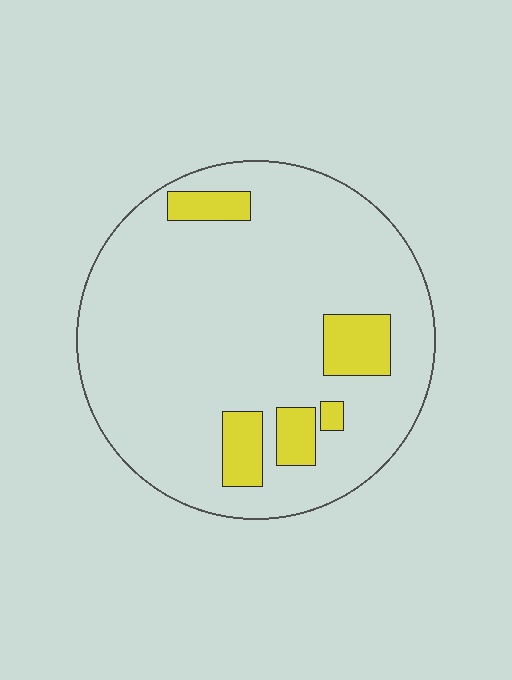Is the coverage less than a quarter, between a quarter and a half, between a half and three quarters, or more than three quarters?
Less than a quarter.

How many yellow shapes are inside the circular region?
5.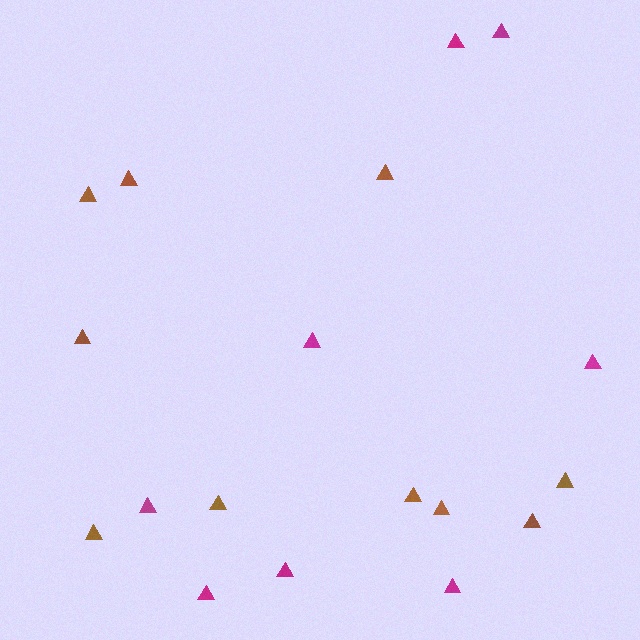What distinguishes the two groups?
There are 2 groups: one group of magenta triangles (8) and one group of brown triangles (10).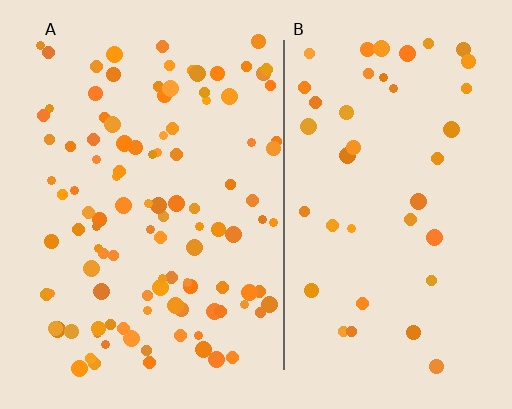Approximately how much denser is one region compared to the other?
Approximately 2.7× — region A over region B.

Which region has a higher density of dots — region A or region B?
A (the left).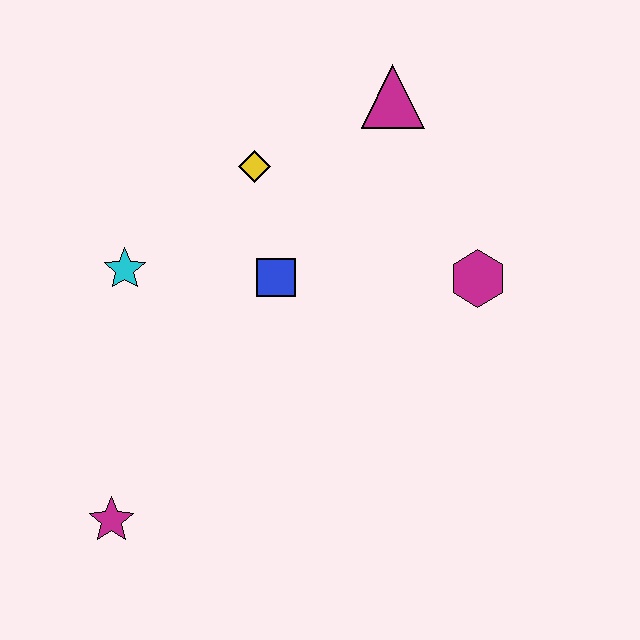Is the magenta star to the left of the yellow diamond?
Yes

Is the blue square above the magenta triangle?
No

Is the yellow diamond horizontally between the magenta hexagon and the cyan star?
Yes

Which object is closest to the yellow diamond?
The blue square is closest to the yellow diamond.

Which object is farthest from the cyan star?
The magenta hexagon is farthest from the cyan star.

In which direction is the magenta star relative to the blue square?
The magenta star is below the blue square.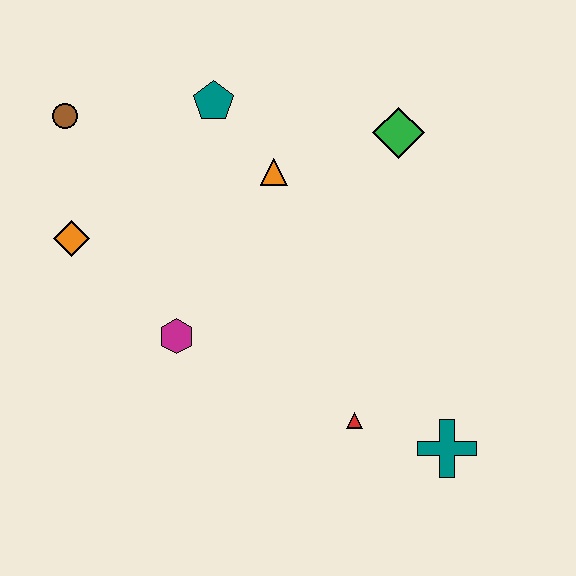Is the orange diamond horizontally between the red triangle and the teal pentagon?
No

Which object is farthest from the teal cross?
The brown circle is farthest from the teal cross.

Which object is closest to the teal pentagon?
The orange triangle is closest to the teal pentagon.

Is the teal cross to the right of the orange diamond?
Yes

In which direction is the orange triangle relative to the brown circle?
The orange triangle is to the right of the brown circle.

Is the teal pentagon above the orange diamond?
Yes